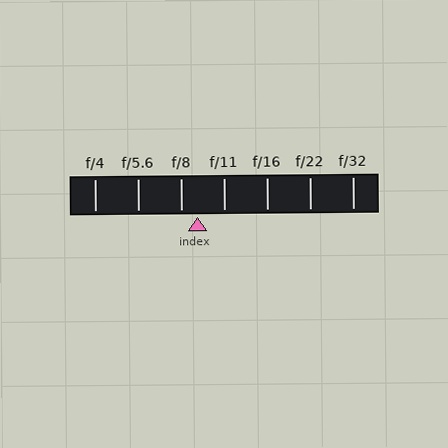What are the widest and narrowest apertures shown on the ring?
The widest aperture shown is f/4 and the narrowest is f/32.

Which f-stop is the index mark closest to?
The index mark is closest to f/8.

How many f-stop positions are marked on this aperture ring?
There are 7 f-stop positions marked.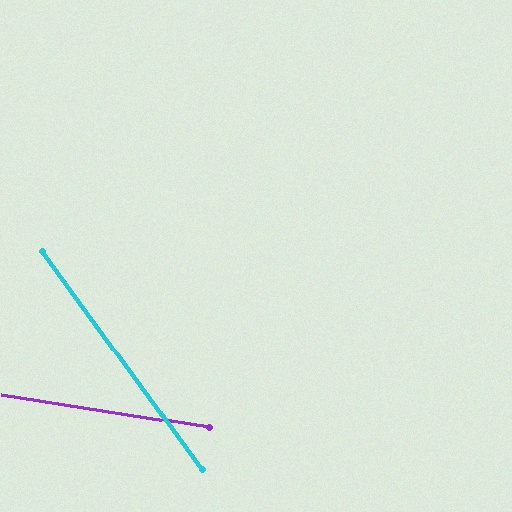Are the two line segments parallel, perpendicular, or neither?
Neither parallel nor perpendicular — they differ by about 45°.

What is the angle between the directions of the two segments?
Approximately 45 degrees.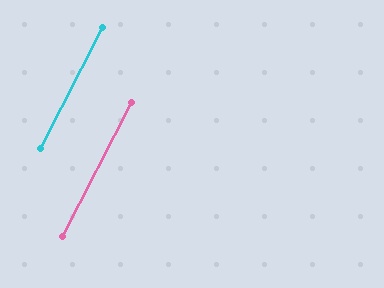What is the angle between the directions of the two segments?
Approximately 0 degrees.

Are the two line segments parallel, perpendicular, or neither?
Parallel — their directions differ by only 0.3°.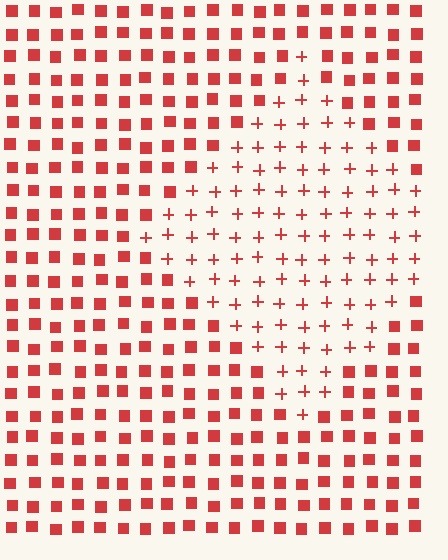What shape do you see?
I see a diamond.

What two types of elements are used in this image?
The image uses plus signs inside the diamond region and squares outside it.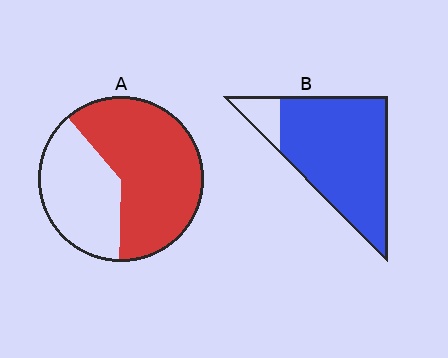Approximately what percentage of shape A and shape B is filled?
A is approximately 60% and B is approximately 90%.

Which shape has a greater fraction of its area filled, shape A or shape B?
Shape B.